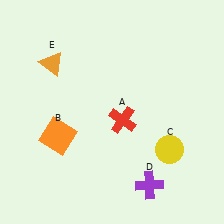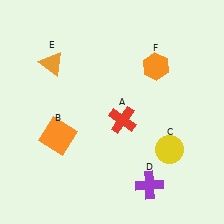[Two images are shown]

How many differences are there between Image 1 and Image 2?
There is 1 difference between the two images.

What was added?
An orange hexagon (F) was added in Image 2.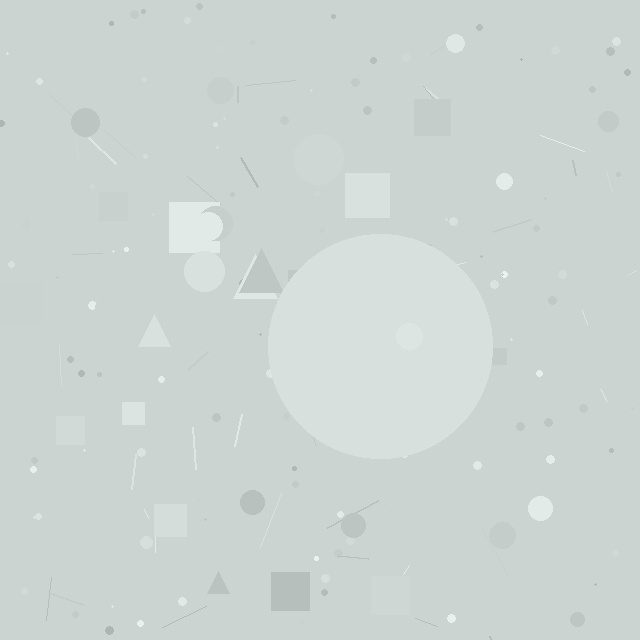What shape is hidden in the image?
A circle is hidden in the image.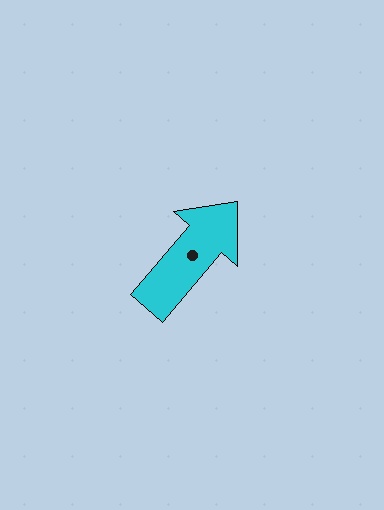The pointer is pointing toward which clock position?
Roughly 1 o'clock.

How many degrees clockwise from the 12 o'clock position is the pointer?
Approximately 41 degrees.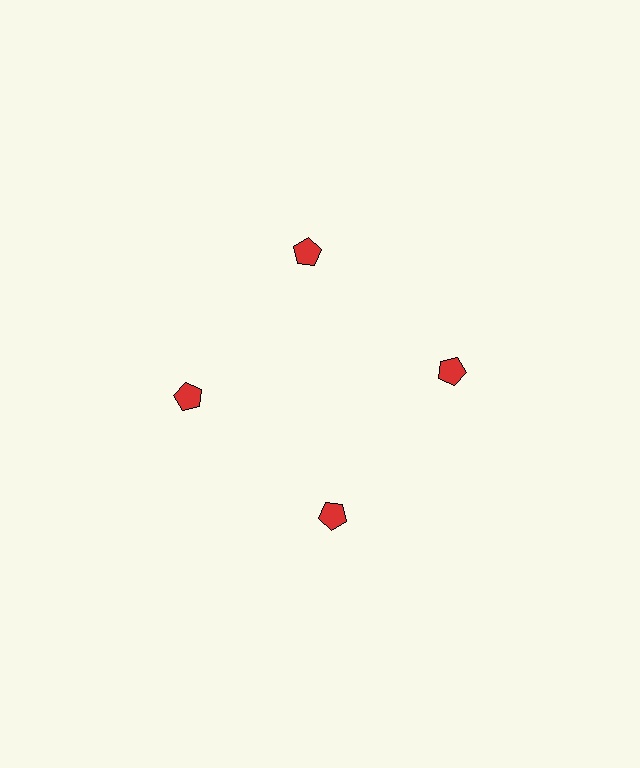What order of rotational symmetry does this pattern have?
This pattern has 4-fold rotational symmetry.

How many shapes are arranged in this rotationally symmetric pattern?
There are 4 shapes, arranged in 4 groups of 1.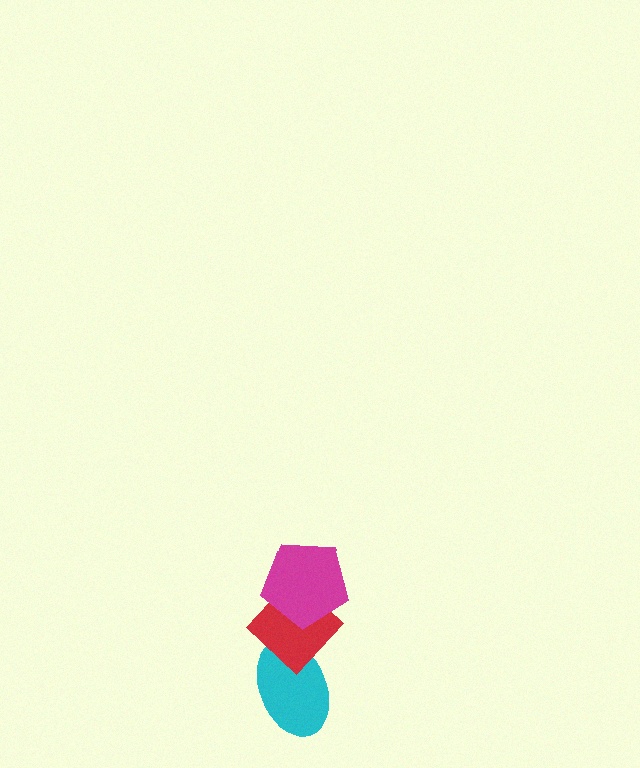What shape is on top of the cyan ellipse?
The red diamond is on top of the cyan ellipse.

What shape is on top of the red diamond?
The magenta pentagon is on top of the red diamond.